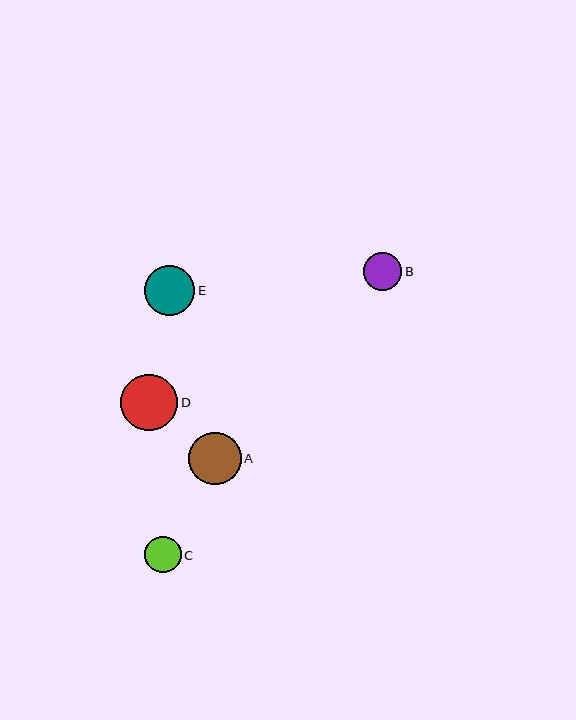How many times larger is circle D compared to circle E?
Circle D is approximately 1.1 times the size of circle E.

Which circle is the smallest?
Circle C is the smallest with a size of approximately 37 pixels.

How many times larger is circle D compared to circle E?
Circle D is approximately 1.1 times the size of circle E.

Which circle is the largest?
Circle D is the largest with a size of approximately 57 pixels.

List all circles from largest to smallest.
From largest to smallest: D, A, E, B, C.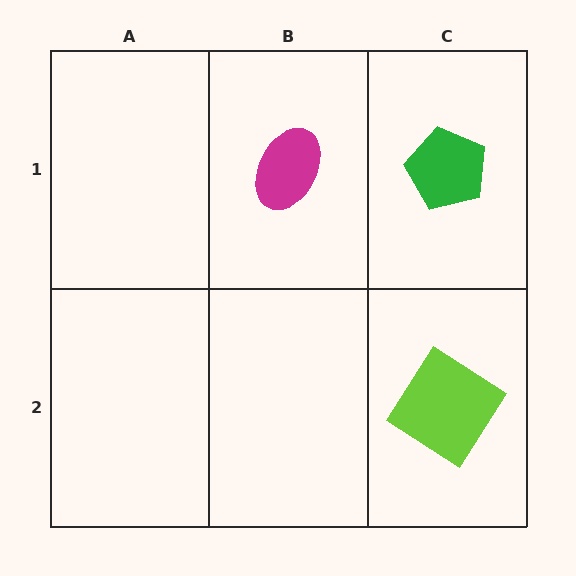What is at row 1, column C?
A green pentagon.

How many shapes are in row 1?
2 shapes.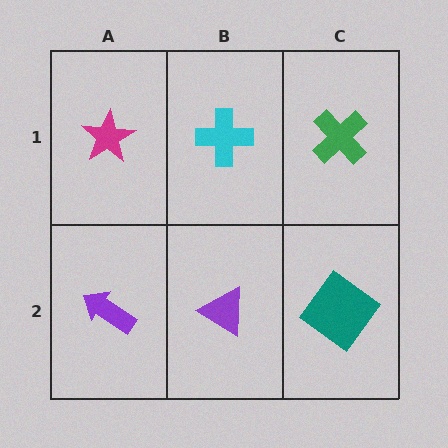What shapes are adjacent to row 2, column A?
A magenta star (row 1, column A), a purple triangle (row 2, column B).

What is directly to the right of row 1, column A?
A cyan cross.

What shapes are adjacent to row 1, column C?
A teal diamond (row 2, column C), a cyan cross (row 1, column B).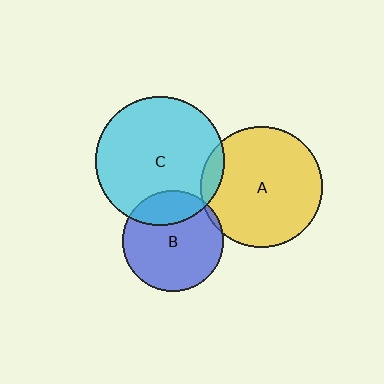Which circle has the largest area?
Circle C (cyan).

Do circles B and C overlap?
Yes.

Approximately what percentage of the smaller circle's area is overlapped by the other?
Approximately 25%.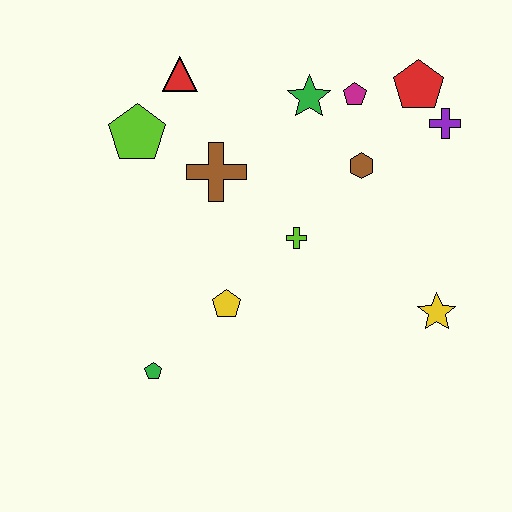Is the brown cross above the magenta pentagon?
No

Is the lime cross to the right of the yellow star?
No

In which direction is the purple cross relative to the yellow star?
The purple cross is above the yellow star.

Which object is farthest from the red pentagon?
The green pentagon is farthest from the red pentagon.